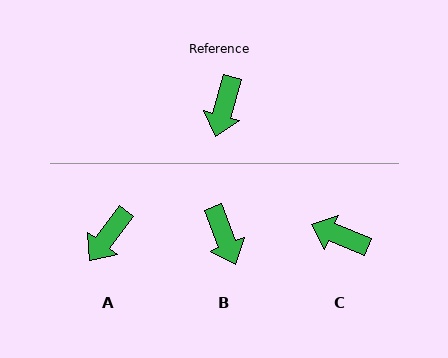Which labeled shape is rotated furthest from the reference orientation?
C, about 96 degrees away.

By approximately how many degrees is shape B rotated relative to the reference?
Approximately 37 degrees counter-clockwise.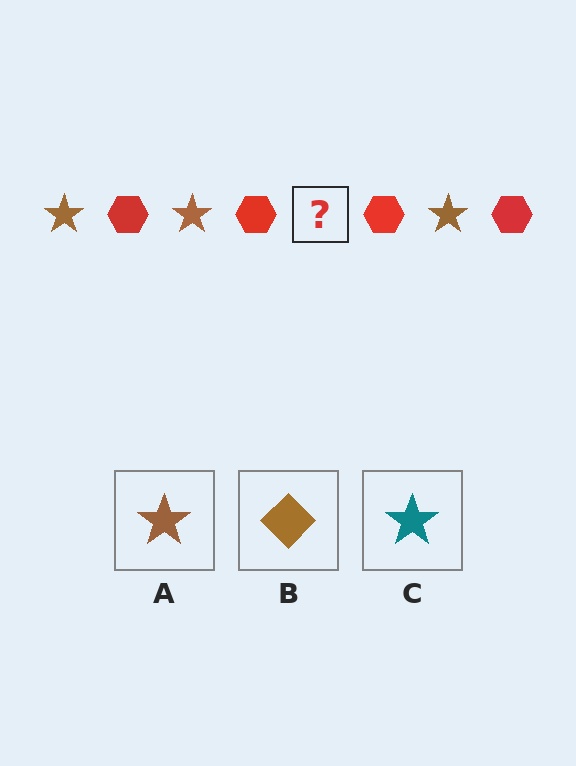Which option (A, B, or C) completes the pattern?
A.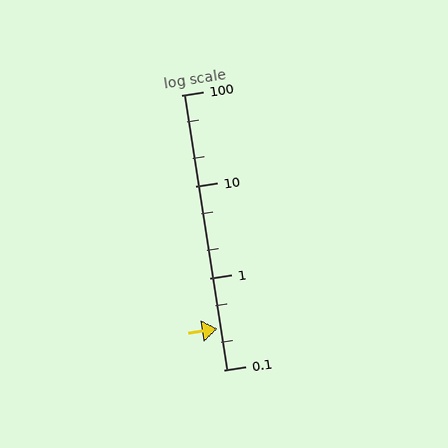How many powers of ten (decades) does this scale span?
The scale spans 3 decades, from 0.1 to 100.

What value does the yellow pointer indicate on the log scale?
The pointer indicates approximately 0.28.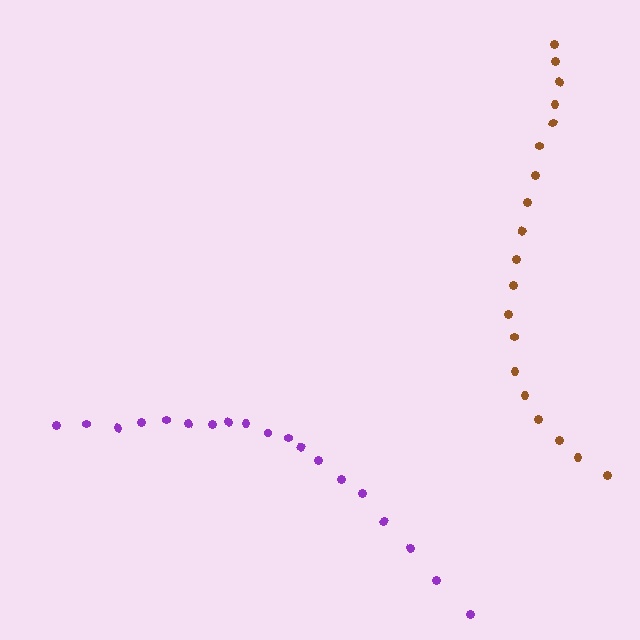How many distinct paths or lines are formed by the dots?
There are 2 distinct paths.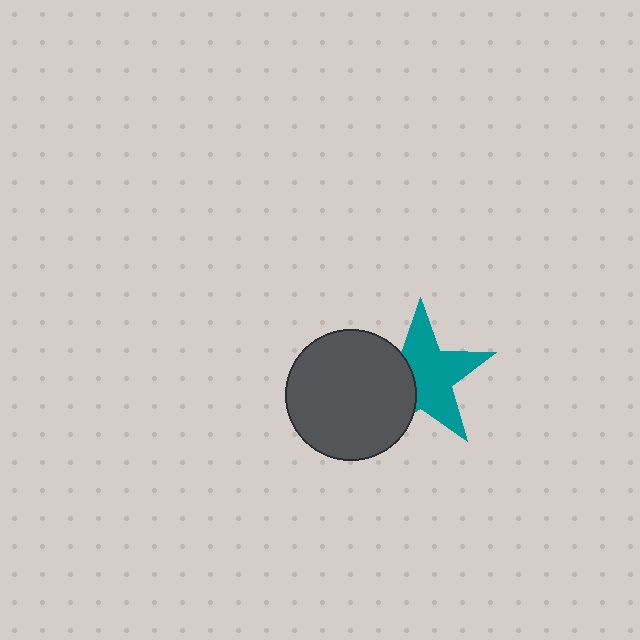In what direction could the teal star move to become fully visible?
The teal star could move right. That would shift it out from behind the dark gray circle entirely.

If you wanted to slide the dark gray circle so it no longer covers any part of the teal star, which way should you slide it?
Slide it left — that is the most direct way to separate the two shapes.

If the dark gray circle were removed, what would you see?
You would see the complete teal star.